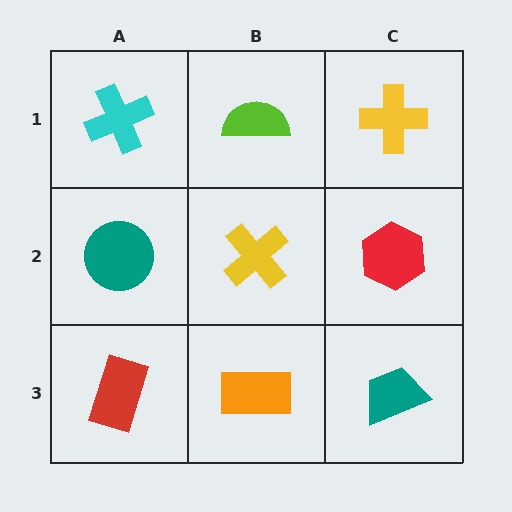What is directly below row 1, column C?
A red hexagon.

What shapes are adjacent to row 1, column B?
A yellow cross (row 2, column B), a cyan cross (row 1, column A), a yellow cross (row 1, column C).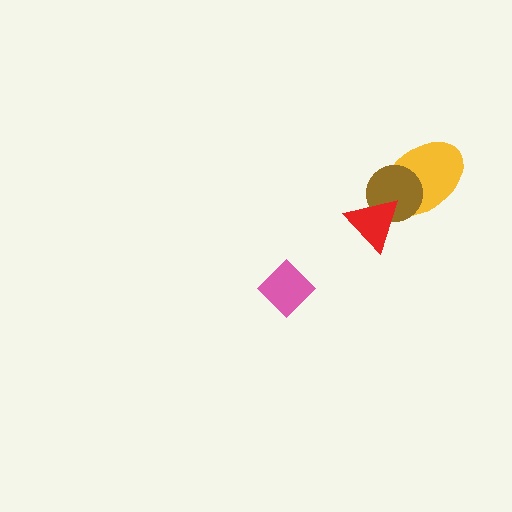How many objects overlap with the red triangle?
2 objects overlap with the red triangle.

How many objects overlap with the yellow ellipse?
2 objects overlap with the yellow ellipse.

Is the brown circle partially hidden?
Yes, it is partially covered by another shape.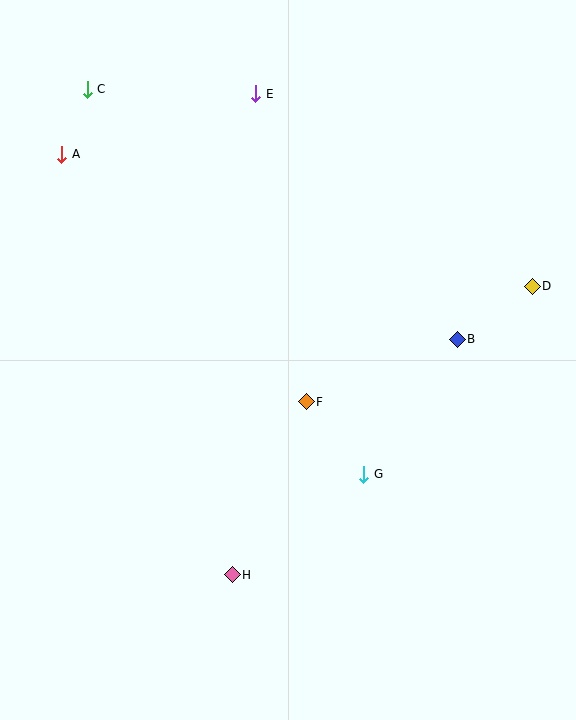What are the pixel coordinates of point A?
Point A is at (62, 154).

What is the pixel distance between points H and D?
The distance between H and D is 416 pixels.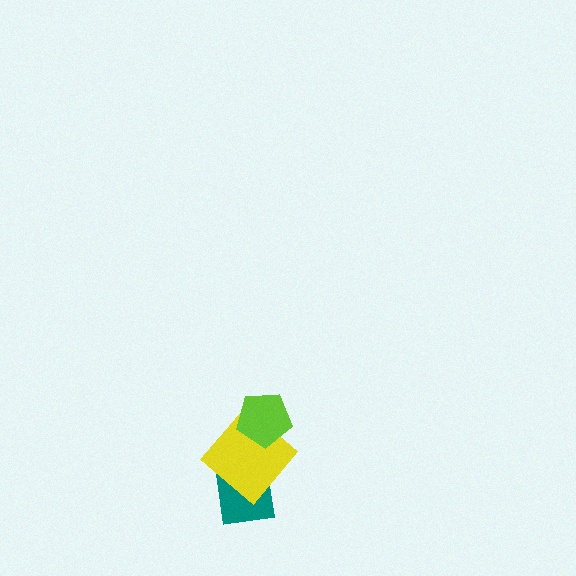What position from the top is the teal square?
The teal square is 3rd from the top.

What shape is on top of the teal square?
The yellow diamond is on top of the teal square.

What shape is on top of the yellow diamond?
The lime pentagon is on top of the yellow diamond.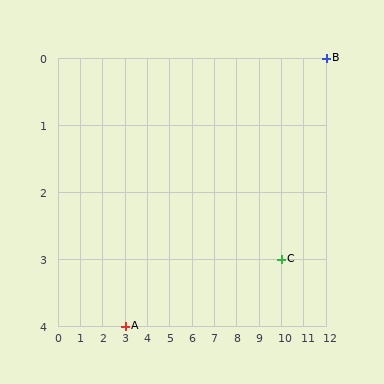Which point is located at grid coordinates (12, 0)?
Point B is at (12, 0).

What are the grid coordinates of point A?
Point A is at grid coordinates (3, 4).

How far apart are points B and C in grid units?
Points B and C are 2 columns and 3 rows apart (about 3.6 grid units diagonally).